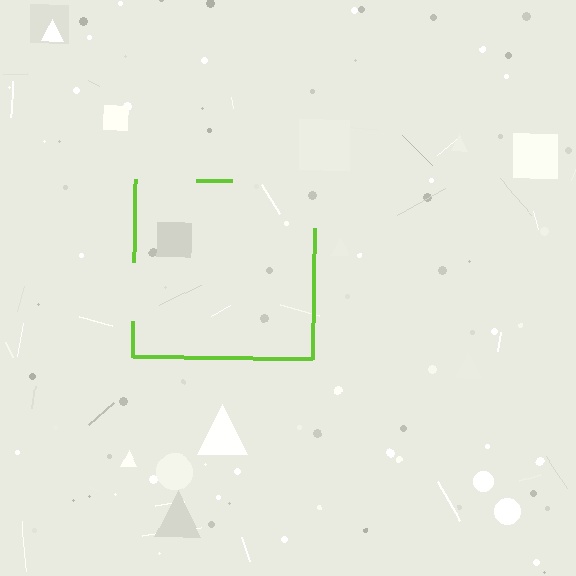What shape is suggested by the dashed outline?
The dashed outline suggests a square.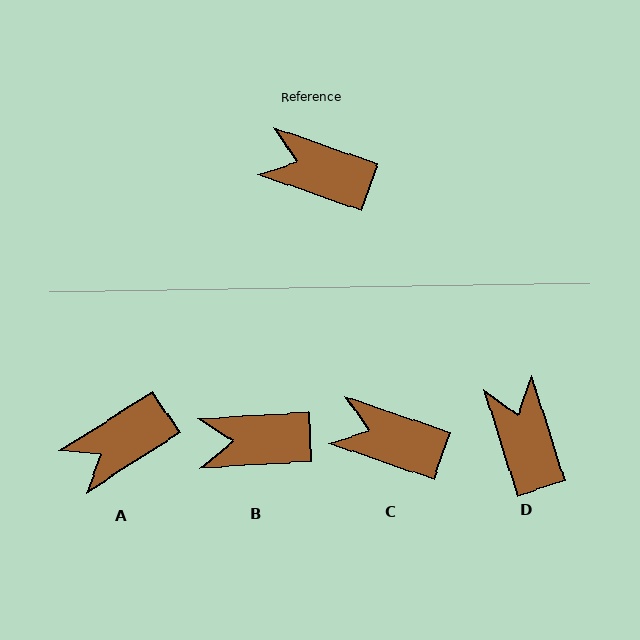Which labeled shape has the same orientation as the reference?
C.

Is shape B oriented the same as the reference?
No, it is off by about 22 degrees.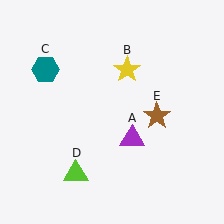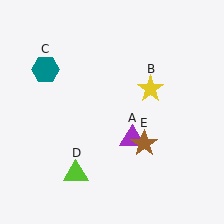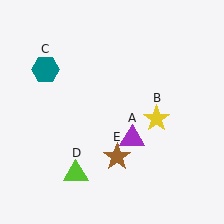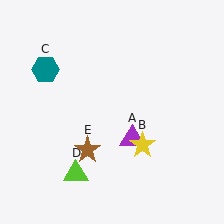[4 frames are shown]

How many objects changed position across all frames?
2 objects changed position: yellow star (object B), brown star (object E).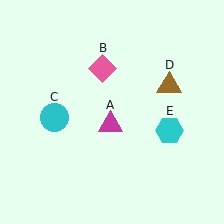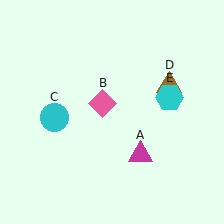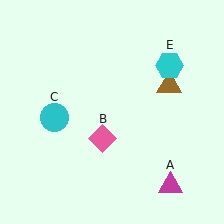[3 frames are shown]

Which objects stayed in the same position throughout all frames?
Cyan circle (object C) and brown triangle (object D) remained stationary.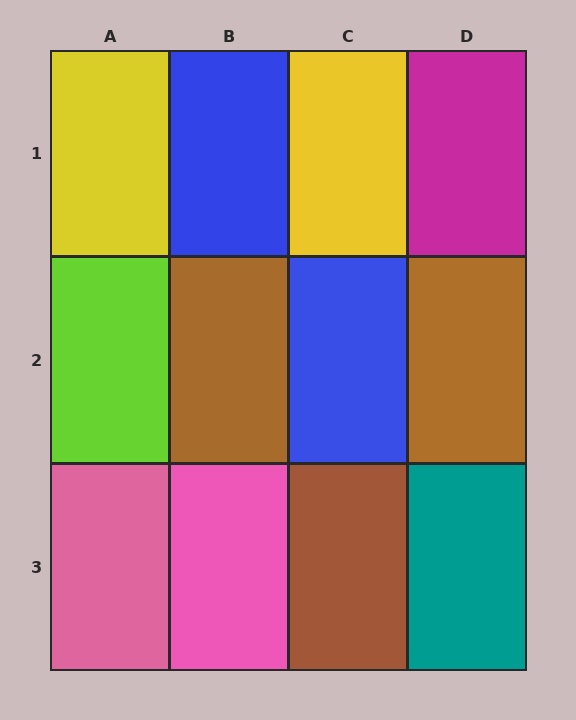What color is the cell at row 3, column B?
Pink.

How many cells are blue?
2 cells are blue.